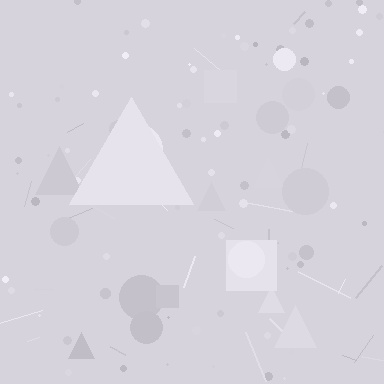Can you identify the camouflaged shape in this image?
The camouflaged shape is a triangle.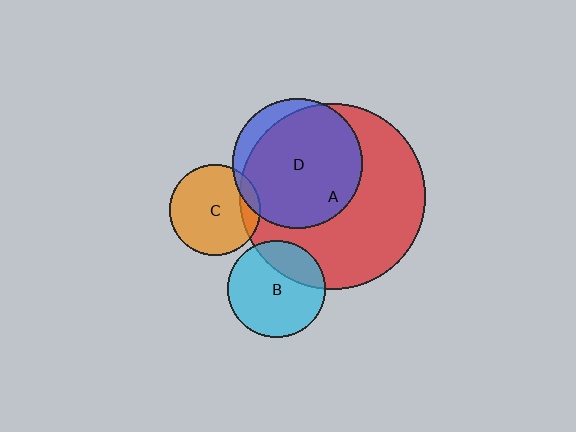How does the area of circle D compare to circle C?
Approximately 2.0 times.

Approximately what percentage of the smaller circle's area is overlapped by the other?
Approximately 15%.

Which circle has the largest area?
Circle A (red).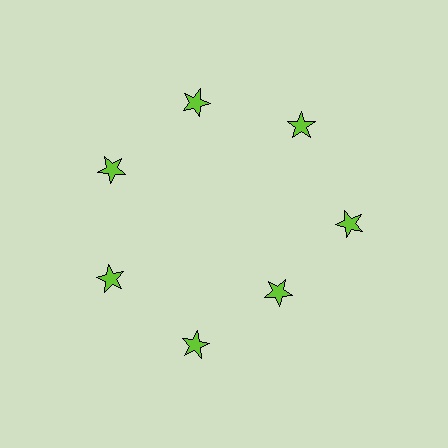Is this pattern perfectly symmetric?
No. The 7 lime stars are arranged in a ring, but one element near the 5 o'clock position is pulled inward toward the center, breaking the 7-fold rotational symmetry.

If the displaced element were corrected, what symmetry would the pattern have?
It would have 7-fold rotational symmetry — the pattern would map onto itself every 51 degrees.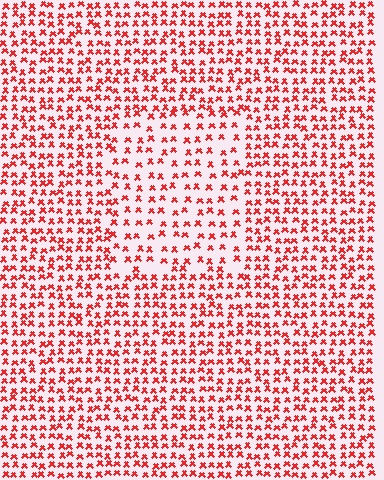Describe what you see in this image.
The image contains small red elements arranged at two different densities. A rectangle-shaped region is visible where the elements are less densely packed than the surrounding area.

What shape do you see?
I see a rectangle.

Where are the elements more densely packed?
The elements are more densely packed outside the rectangle boundary.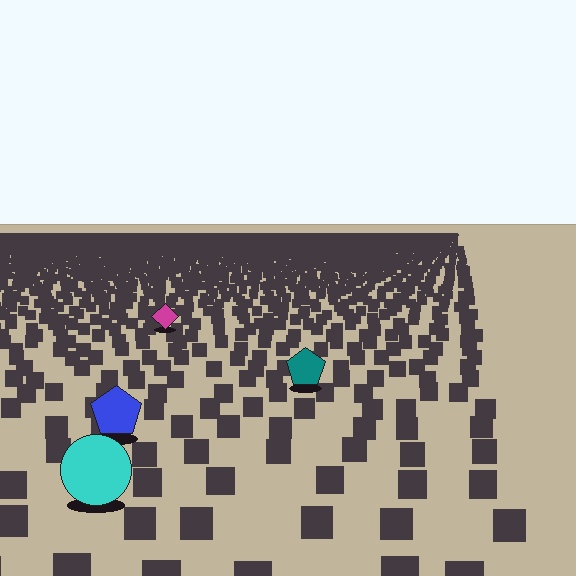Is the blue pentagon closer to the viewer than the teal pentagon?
Yes. The blue pentagon is closer — you can tell from the texture gradient: the ground texture is coarser near it.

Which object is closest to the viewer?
The cyan circle is closest. The texture marks near it are larger and more spread out.